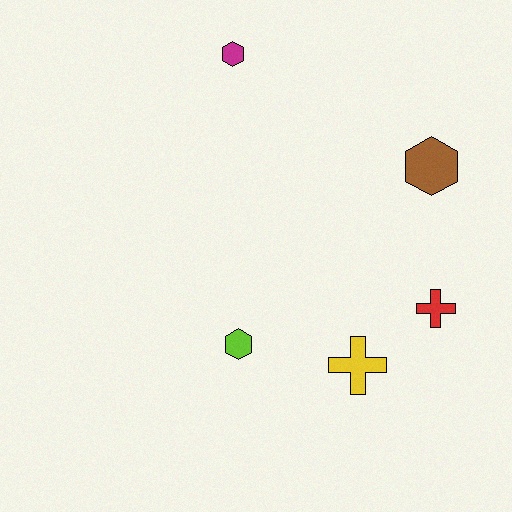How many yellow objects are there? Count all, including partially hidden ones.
There is 1 yellow object.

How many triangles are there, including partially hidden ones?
There are no triangles.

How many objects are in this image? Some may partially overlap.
There are 5 objects.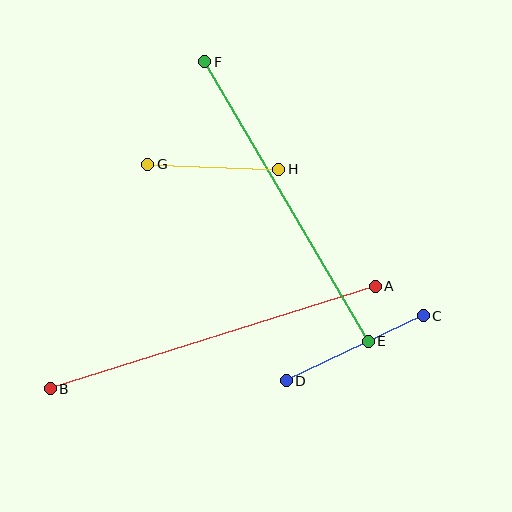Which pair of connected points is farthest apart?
Points A and B are farthest apart.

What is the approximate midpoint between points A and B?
The midpoint is at approximately (213, 338) pixels.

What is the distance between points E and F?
The distance is approximately 324 pixels.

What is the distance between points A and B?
The distance is approximately 341 pixels.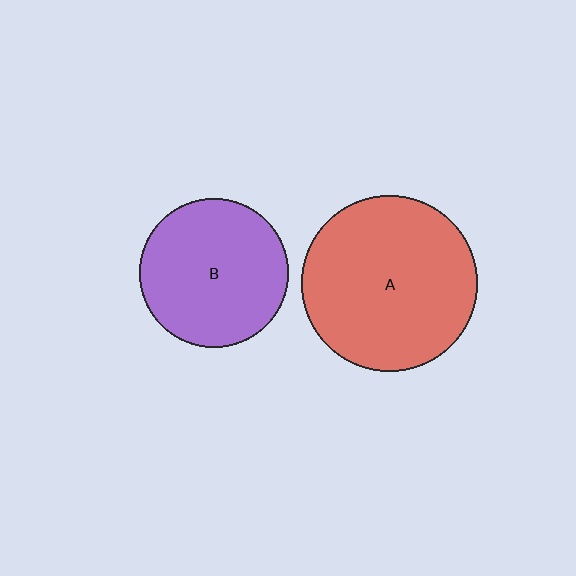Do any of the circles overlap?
No, none of the circles overlap.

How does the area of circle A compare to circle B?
Approximately 1.4 times.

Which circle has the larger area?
Circle A (red).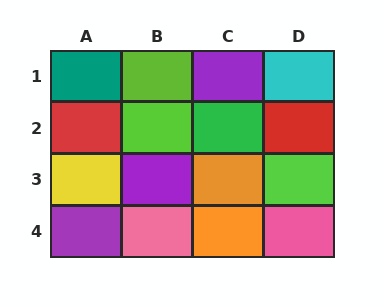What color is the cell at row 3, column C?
Orange.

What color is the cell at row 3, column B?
Purple.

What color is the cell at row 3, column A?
Yellow.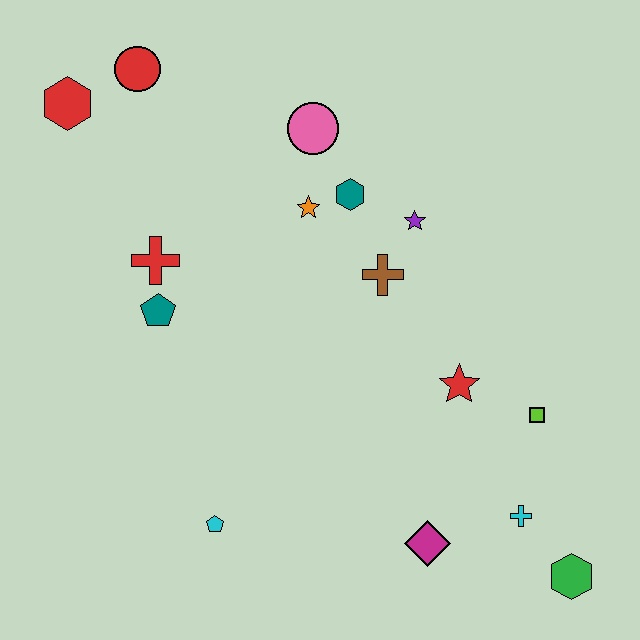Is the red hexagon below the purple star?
No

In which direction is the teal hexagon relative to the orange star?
The teal hexagon is to the right of the orange star.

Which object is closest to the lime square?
The red star is closest to the lime square.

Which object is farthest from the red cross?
The green hexagon is farthest from the red cross.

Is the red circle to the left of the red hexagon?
No